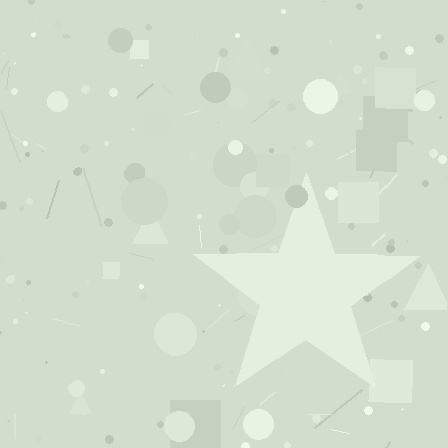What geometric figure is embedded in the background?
A star is embedded in the background.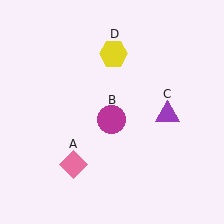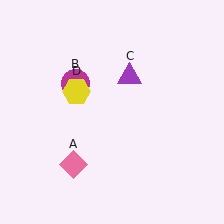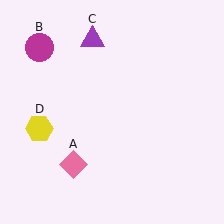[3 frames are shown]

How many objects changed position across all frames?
3 objects changed position: magenta circle (object B), purple triangle (object C), yellow hexagon (object D).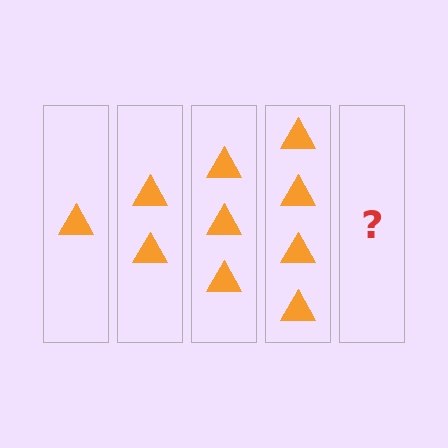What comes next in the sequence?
The next element should be 5 triangles.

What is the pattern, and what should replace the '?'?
The pattern is that each step adds one more triangle. The '?' should be 5 triangles.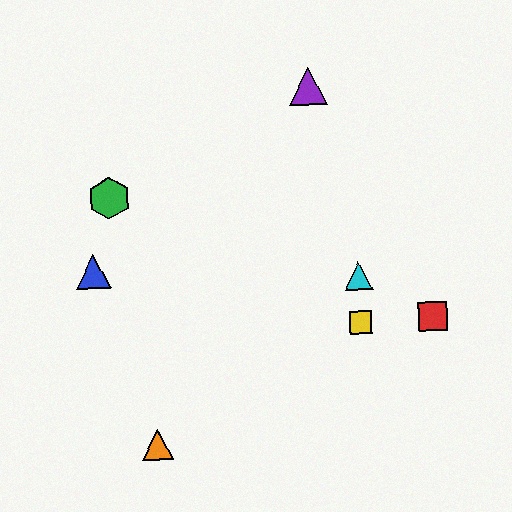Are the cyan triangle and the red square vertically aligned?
No, the cyan triangle is at x≈358 and the red square is at x≈433.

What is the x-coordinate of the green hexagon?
The green hexagon is at x≈109.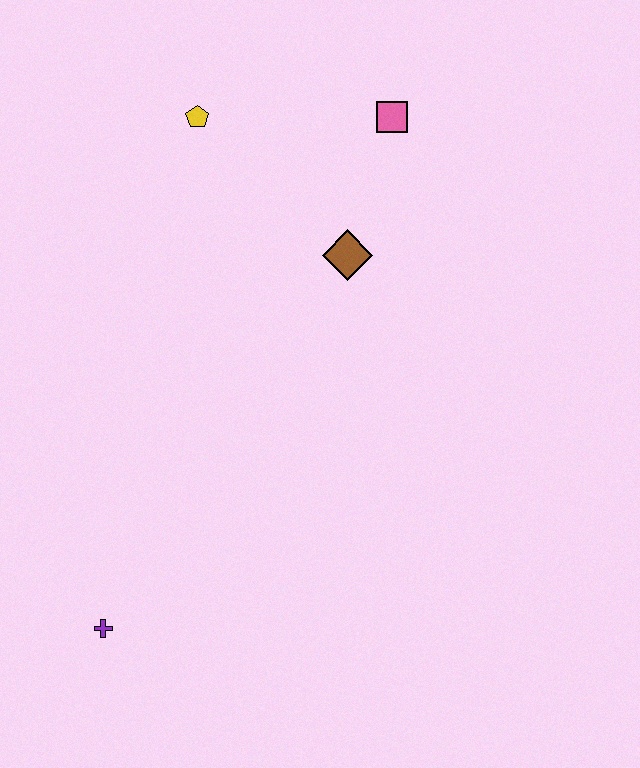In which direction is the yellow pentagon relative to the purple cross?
The yellow pentagon is above the purple cross.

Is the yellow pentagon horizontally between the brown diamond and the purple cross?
Yes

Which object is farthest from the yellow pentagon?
The purple cross is farthest from the yellow pentagon.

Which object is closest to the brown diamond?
The pink square is closest to the brown diamond.